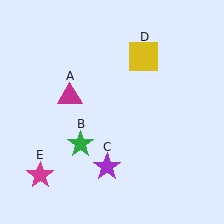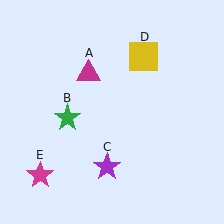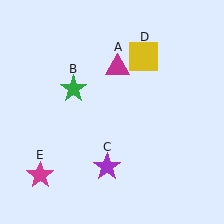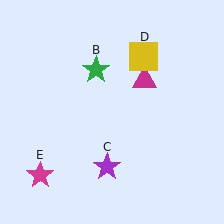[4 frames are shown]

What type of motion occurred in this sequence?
The magenta triangle (object A), green star (object B) rotated clockwise around the center of the scene.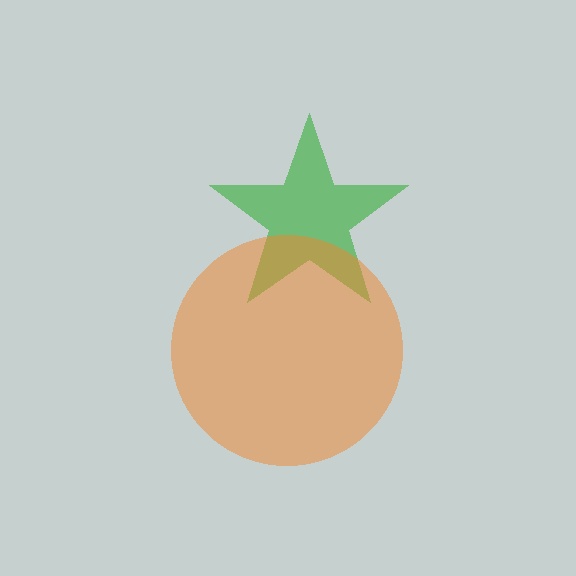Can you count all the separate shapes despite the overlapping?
Yes, there are 2 separate shapes.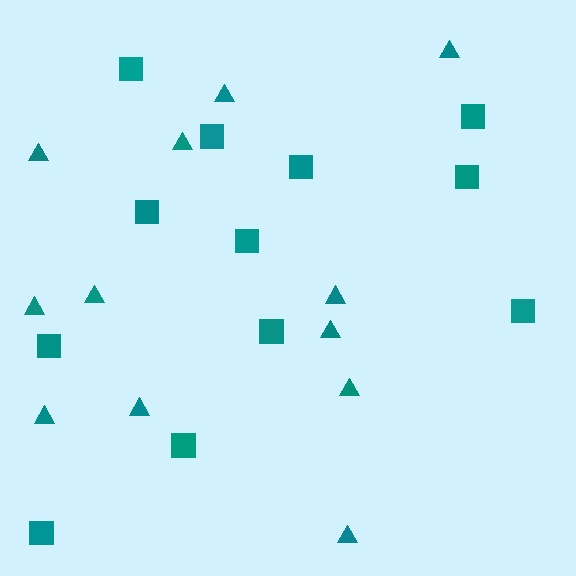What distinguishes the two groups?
There are 2 groups: one group of triangles (12) and one group of squares (12).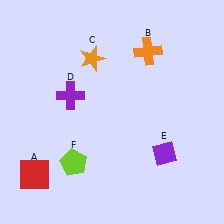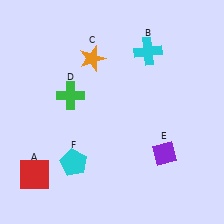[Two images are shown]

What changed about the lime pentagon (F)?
In Image 1, F is lime. In Image 2, it changed to cyan.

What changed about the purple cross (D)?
In Image 1, D is purple. In Image 2, it changed to green.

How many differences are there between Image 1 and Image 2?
There are 3 differences between the two images.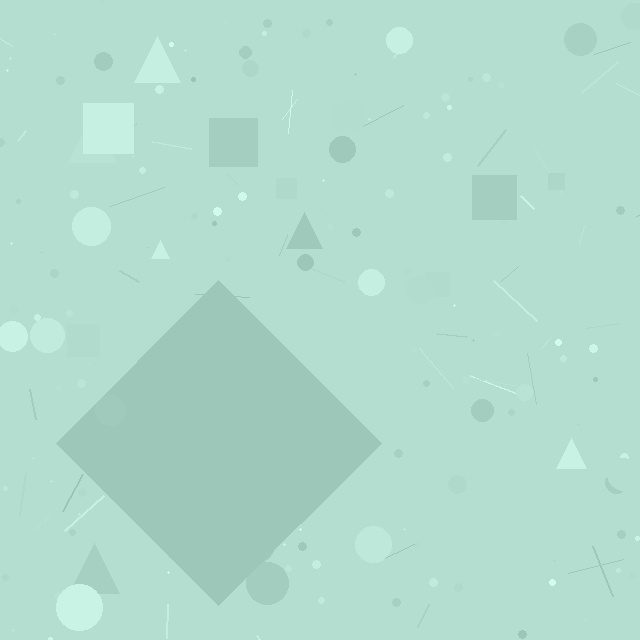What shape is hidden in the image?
A diamond is hidden in the image.